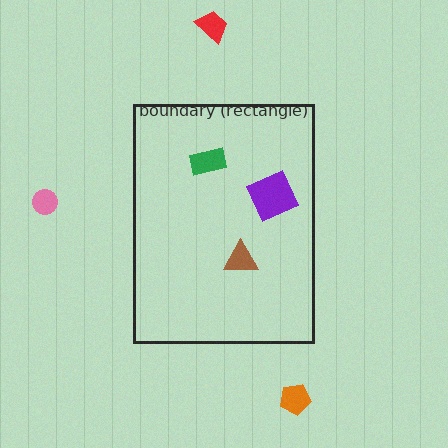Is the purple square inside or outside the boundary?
Inside.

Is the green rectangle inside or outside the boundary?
Inside.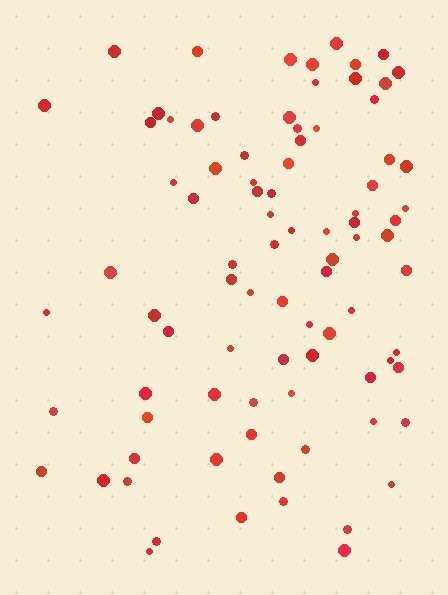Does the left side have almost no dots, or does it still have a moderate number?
Still a moderate number, just noticeably fewer than the right.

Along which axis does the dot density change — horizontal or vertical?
Horizontal.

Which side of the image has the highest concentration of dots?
The right.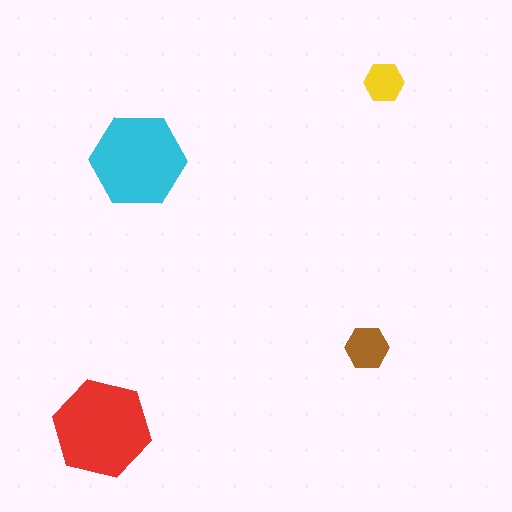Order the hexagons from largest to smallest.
the red one, the cyan one, the brown one, the yellow one.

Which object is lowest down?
The red hexagon is bottommost.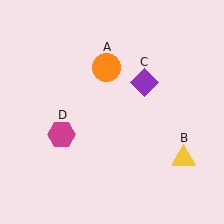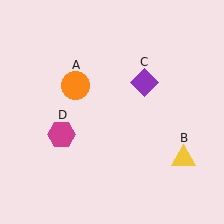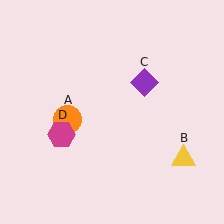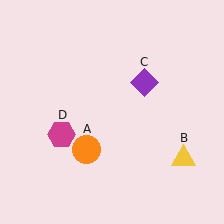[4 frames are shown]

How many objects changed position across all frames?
1 object changed position: orange circle (object A).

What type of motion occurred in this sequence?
The orange circle (object A) rotated counterclockwise around the center of the scene.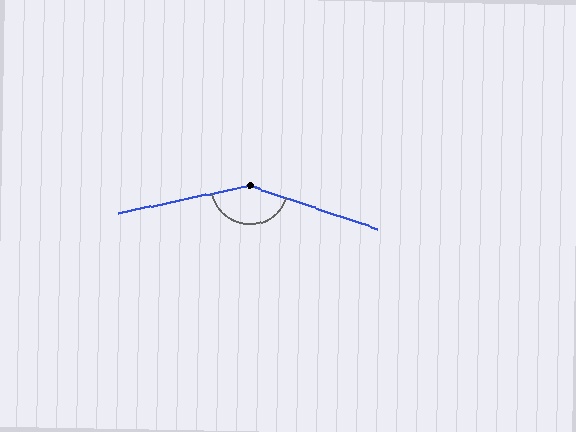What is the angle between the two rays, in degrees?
Approximately 149 degrees.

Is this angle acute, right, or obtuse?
It is obtuse.